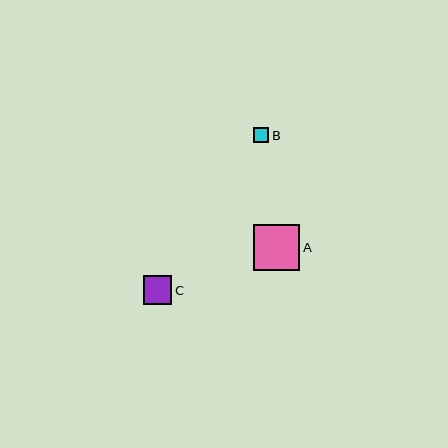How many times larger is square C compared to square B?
Square C is approximately 1.9 times the size of square B.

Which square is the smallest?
Square B is the smallest with a size of approximately 15 pixels.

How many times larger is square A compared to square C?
Square A is approximately 1.6 times the size of square C.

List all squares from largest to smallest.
From largest to smallest: A, C, B.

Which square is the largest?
Square A is the largest with a size of approximately 46 pixels.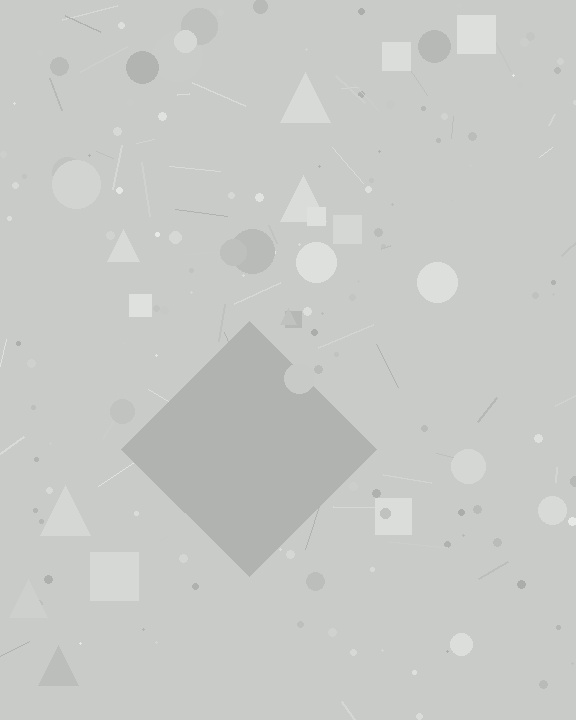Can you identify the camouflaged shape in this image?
The camouflaged shape is a diamond.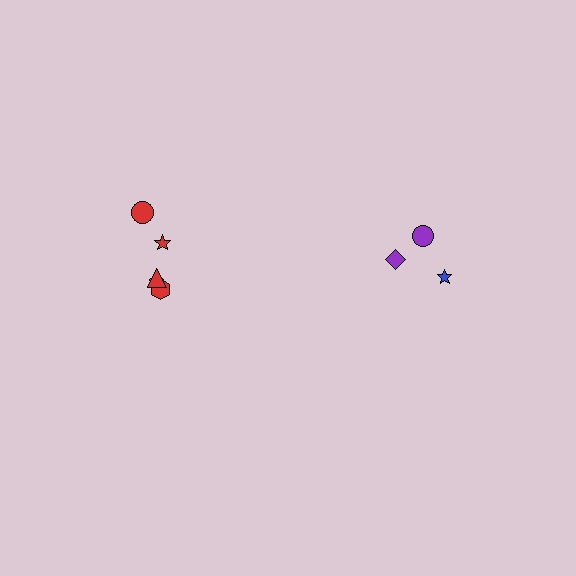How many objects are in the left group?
There are 5 objects.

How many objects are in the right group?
There are 3 objects.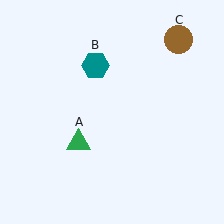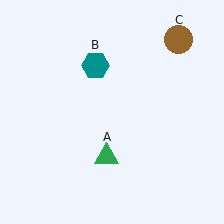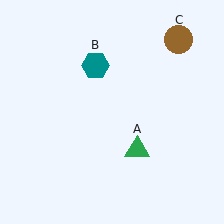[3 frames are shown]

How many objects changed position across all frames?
1 object changed position: green triangle (object A).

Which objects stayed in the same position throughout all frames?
Teal hexagon (object B) and brown circle (object C) remained stationary.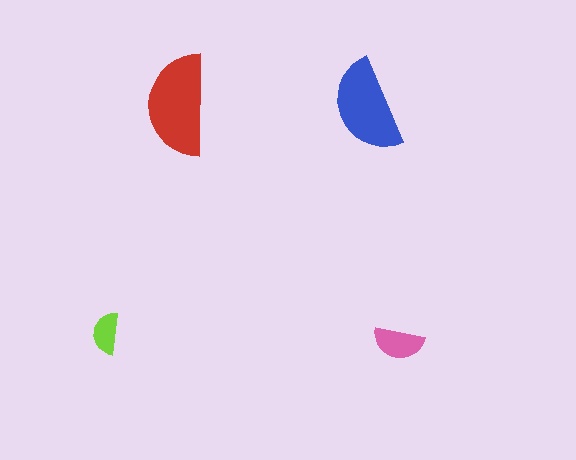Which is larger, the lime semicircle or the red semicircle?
The red one.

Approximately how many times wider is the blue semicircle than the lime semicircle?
About 2.5 times wider.